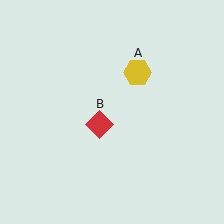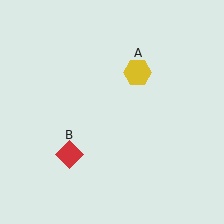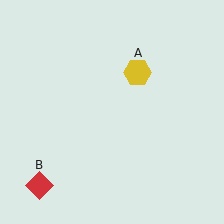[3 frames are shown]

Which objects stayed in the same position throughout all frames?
Yellow hexagon (object A) remained stationary.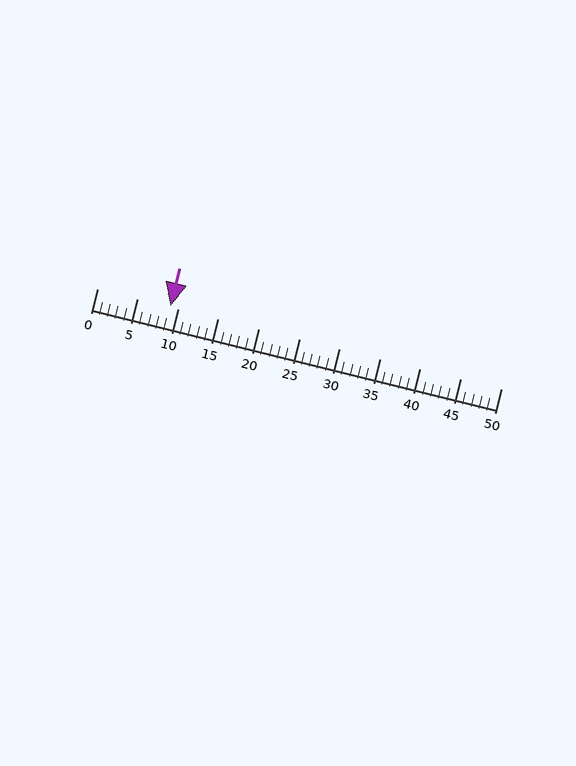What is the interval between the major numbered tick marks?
The major tick marks are spaced 5 units apart.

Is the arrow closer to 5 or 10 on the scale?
The arrow is closer to 10.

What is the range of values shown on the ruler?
The ruler shows values from 0 to 50.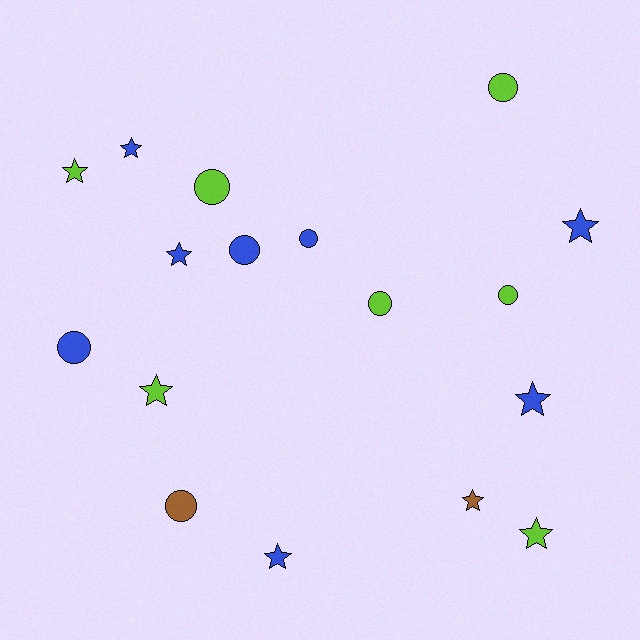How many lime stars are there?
There are 3 lime stars.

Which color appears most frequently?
Blue, with 8 objects.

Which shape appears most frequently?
Star, with 9 objects.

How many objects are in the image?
There are 17 objects.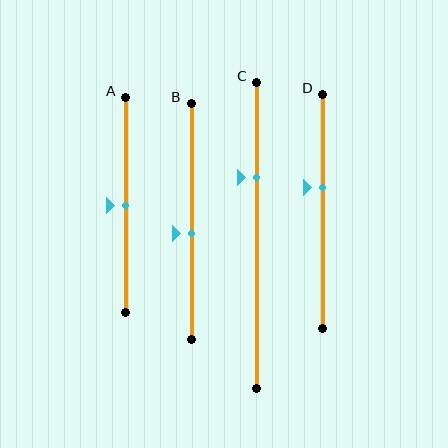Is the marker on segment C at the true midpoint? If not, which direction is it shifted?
No, the marker on segment C is shifted upward by about 19% of the segment length.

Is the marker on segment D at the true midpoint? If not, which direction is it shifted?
No, the marker on segment D is shifted upward by about 10% of the segment length.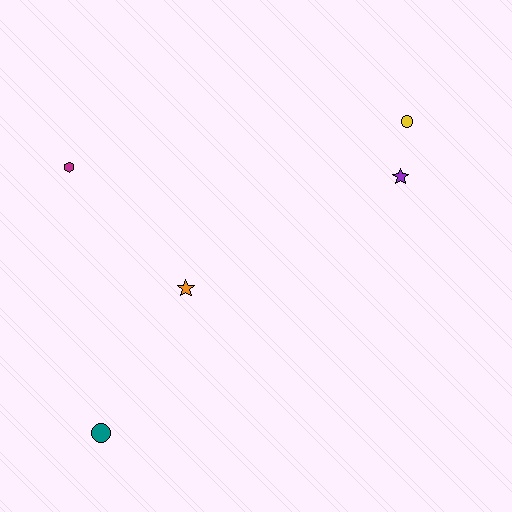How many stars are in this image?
There are 2 stars.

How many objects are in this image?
There are 5 objects.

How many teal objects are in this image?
There is 1 teal object.